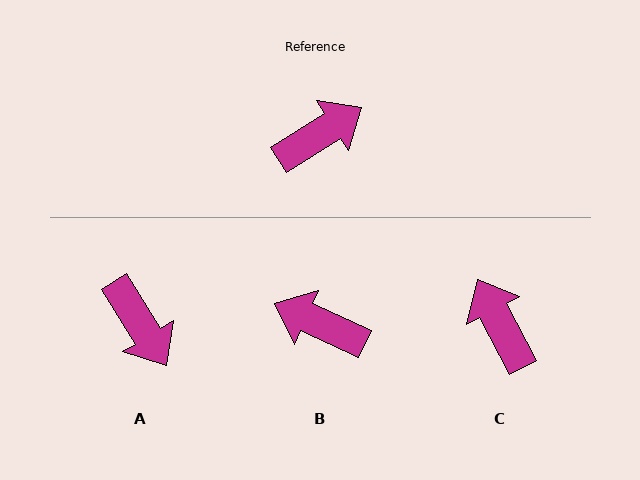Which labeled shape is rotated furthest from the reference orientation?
B, about 123 degrees away.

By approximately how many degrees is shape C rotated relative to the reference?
Approximately 85 degrees counter-clockwise.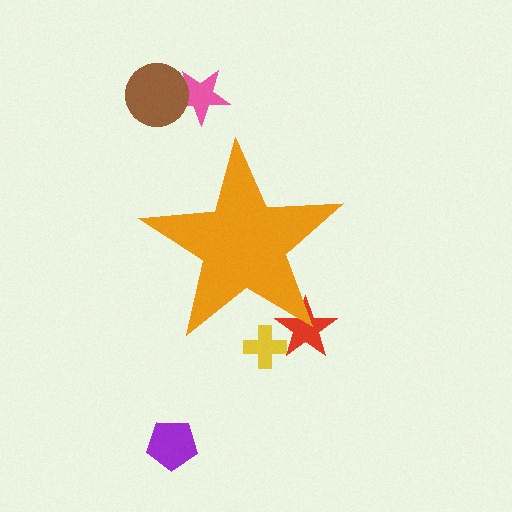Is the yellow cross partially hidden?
Yes, the yellow cross is partially hidden behind the orange star.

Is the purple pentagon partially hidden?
No, the purple pentagon is fully visible.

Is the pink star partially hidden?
No, the pink star is fully visible.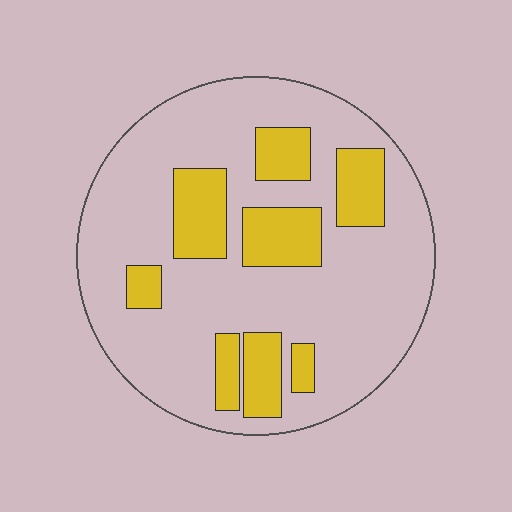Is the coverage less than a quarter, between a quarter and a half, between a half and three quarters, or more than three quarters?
Less than a quarter.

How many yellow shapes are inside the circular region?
8.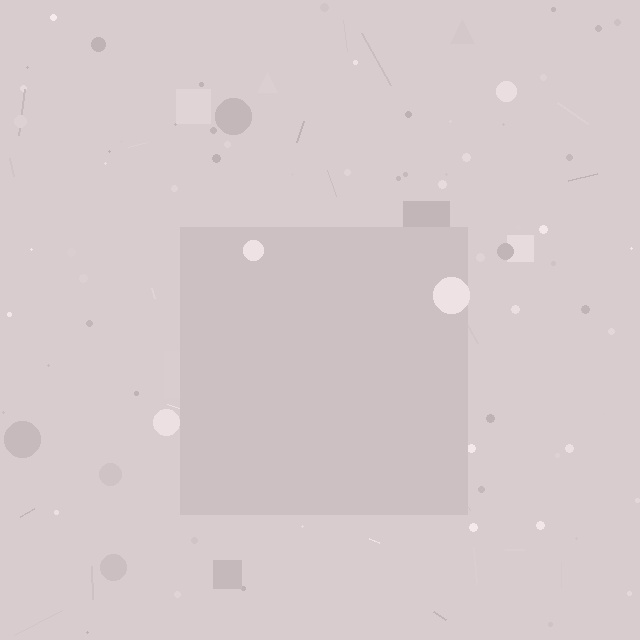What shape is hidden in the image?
A square is hidden in the image.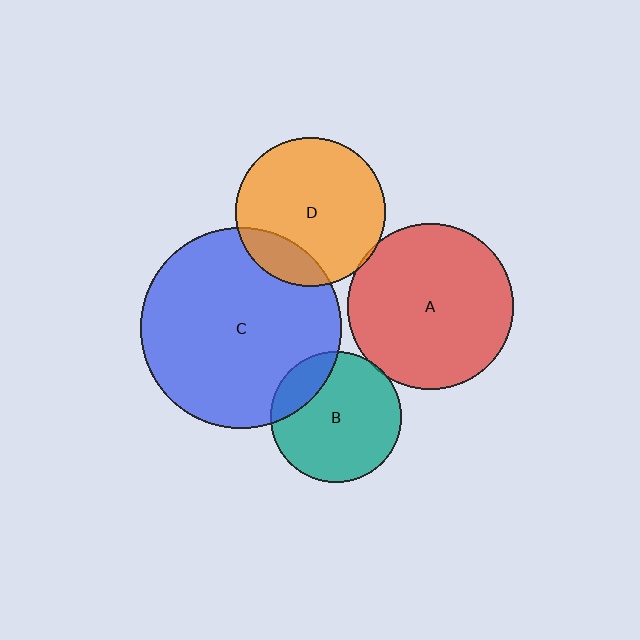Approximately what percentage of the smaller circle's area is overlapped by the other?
Approximately 5%.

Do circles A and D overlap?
Yes.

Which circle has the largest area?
Circle C (blue).